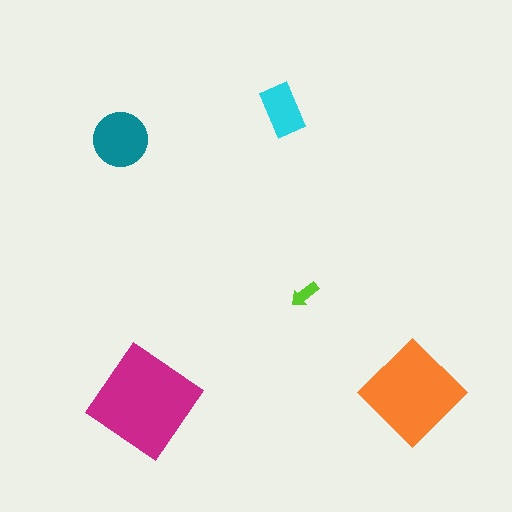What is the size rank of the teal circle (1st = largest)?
3rd.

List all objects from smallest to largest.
The lime arrow, the cyan rectangle, the teal circle, the orange diamond, the magenta diamond.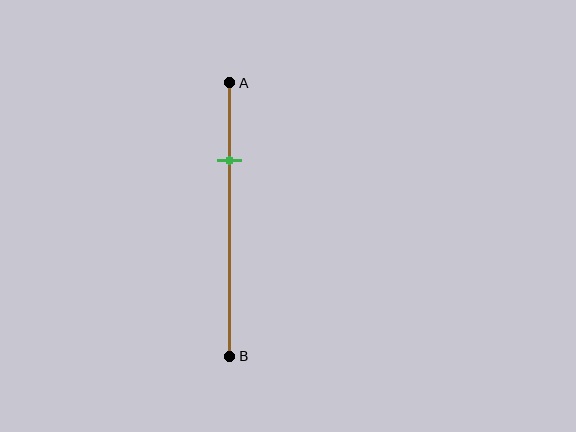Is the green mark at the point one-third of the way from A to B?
No, the mark is at about 30% from A, not at the 33% one-third point.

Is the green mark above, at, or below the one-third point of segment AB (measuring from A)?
The green mark is above the one-third point of segment AB.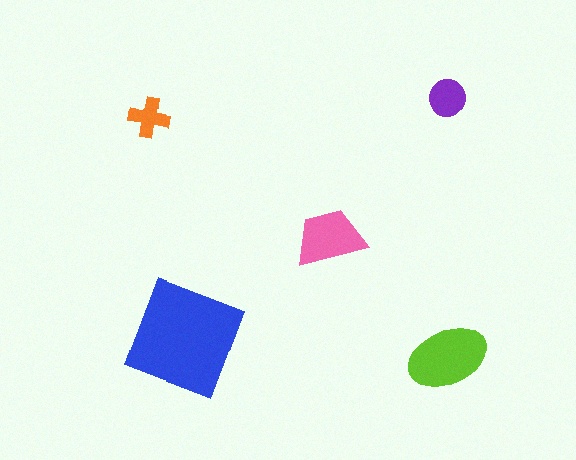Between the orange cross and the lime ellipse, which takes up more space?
The lime ellipse.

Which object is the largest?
The blue square.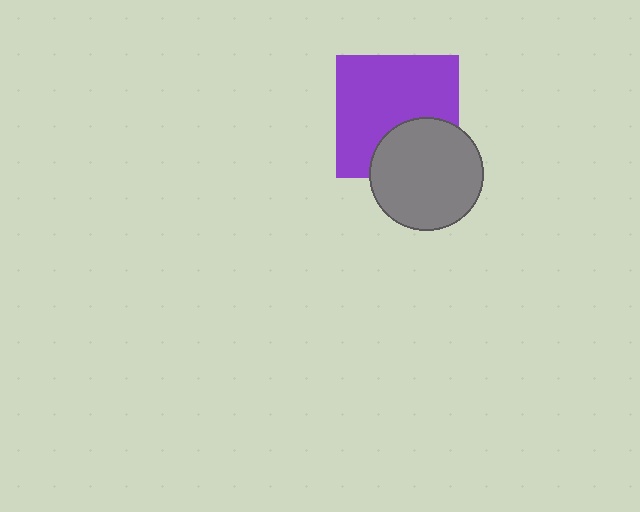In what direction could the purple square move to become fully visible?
The purple square could move up. That would shift it out from behind the gray circle entirely.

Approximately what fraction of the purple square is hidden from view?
Roughly 31% of the purple square is hidden behind the gray circle.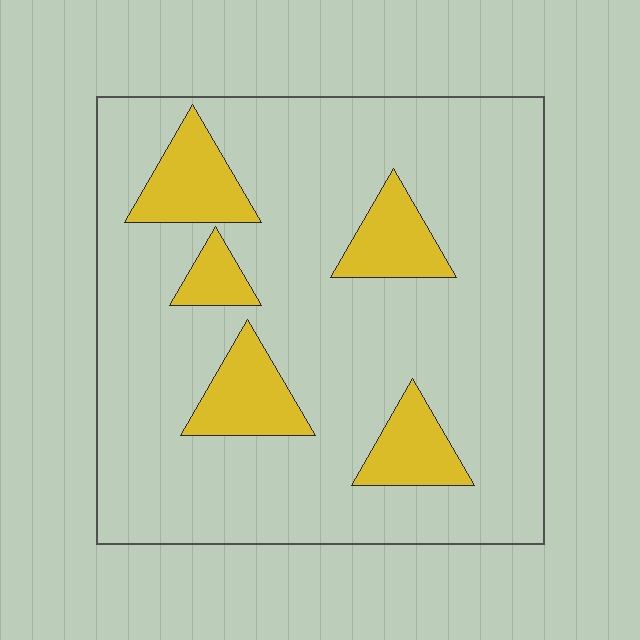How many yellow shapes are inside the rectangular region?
5.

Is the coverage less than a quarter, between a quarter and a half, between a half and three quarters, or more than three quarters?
Less than a quarter.